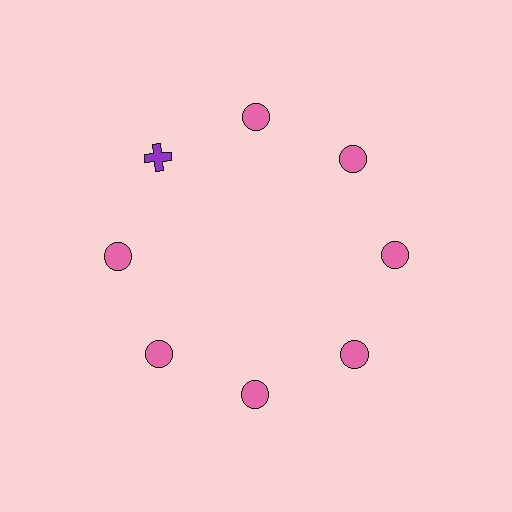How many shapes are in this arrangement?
There are 8 shapes arranged in a ring pattern.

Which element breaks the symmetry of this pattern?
The purple cross at roughly the 10 o'clock position breaks the symmetry. All other shapes are pink circles.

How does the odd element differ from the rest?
It differs in both color (purple instead of pink) and shape (cross instead of circle).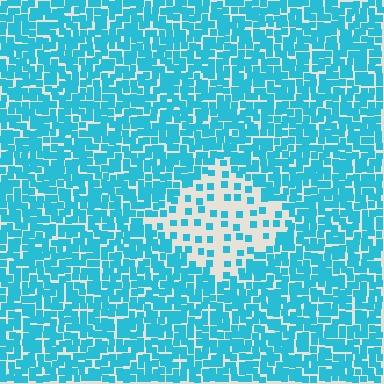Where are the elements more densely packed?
The elements are more densely packed outside the diamond boundary.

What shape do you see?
I see a diamond.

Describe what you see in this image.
The image contains small cyan elements arranged at two different densities. A diamond-shaped region is visible where the elements are less densely packed than the surrounding area.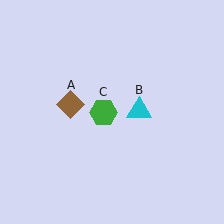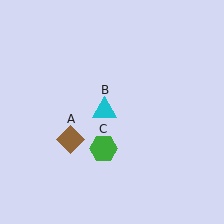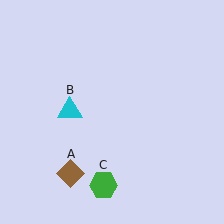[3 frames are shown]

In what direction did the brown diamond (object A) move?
The brown diamond (object A) moved down.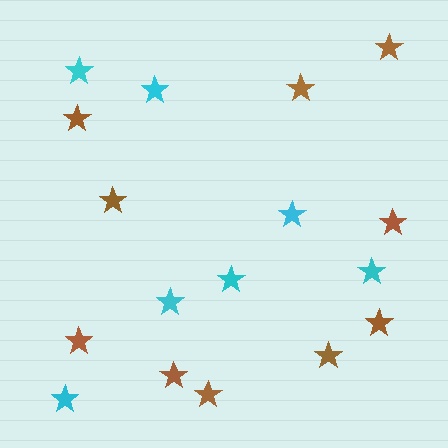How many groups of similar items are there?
There are 2 groups: one group of cyan stars (7) and one group of brown stars (10).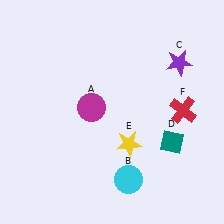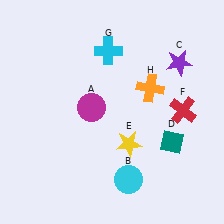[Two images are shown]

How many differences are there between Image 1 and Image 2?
There are 2 differences between the two images.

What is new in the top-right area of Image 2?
An orange cross (H) was added in the top-right area of Image 2.